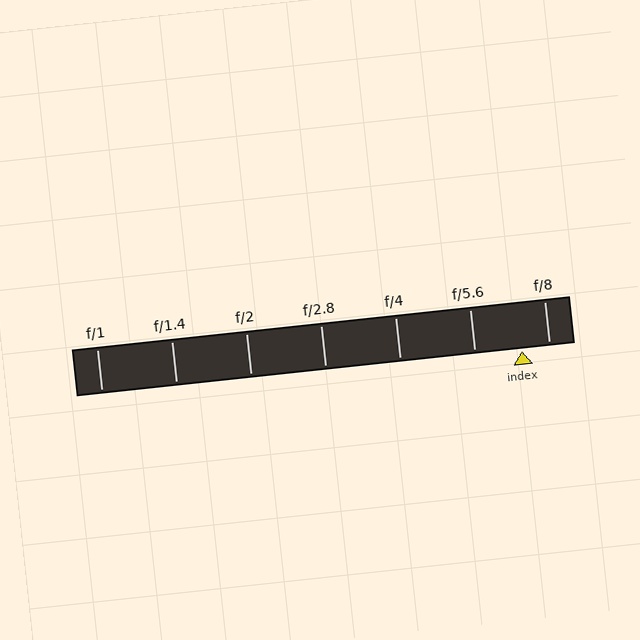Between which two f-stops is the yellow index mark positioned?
The index mark is between f/5.6 and f/8.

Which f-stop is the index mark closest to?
The index mark is closest to f/8.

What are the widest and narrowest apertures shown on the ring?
The widest aperture shown is f/1 and the narrowest is f/8.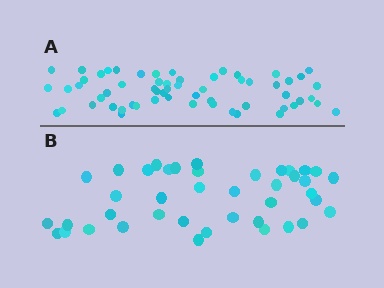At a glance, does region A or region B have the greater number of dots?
Region A (the top region) has more dots.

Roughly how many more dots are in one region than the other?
Region A has approximately 20 more dots than region B.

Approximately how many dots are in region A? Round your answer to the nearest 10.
About 60 dots.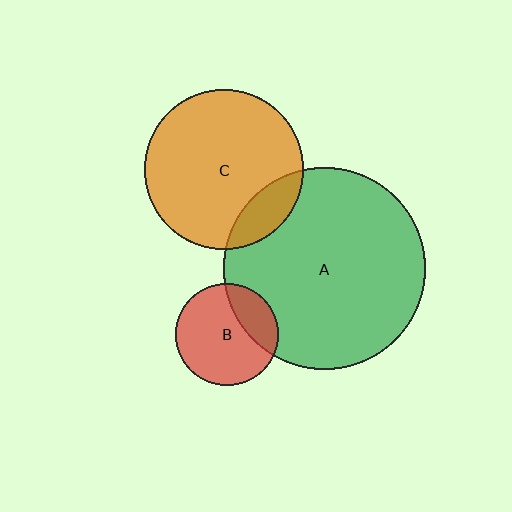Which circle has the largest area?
Circle A (green).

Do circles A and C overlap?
Yes.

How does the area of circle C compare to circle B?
Approximately 2.4 times.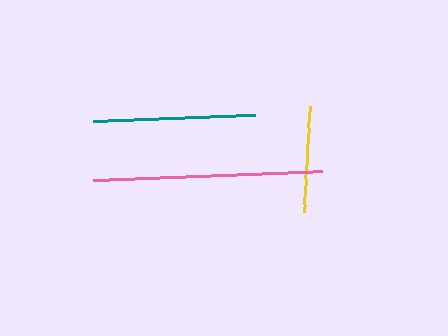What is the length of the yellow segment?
The yellow segment is approximately 107 pixels long.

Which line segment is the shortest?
The yellow line is the shortest at approximately 107 pixels.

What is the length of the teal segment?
The teal segment is approximately 163 pixels long.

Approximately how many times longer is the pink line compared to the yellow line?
The pink line is approximately 2.1 times the length of the yellow line.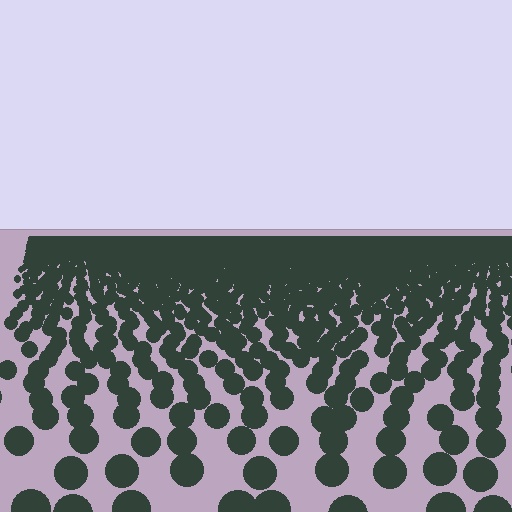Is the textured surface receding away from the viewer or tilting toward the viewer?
The surface is receding away from the viewer. Texture elements get smaller and denser toward the top.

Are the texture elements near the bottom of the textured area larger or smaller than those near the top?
Larger. Near the bottom, elements are closer to the viewer and appear at a bigger on-screen size.